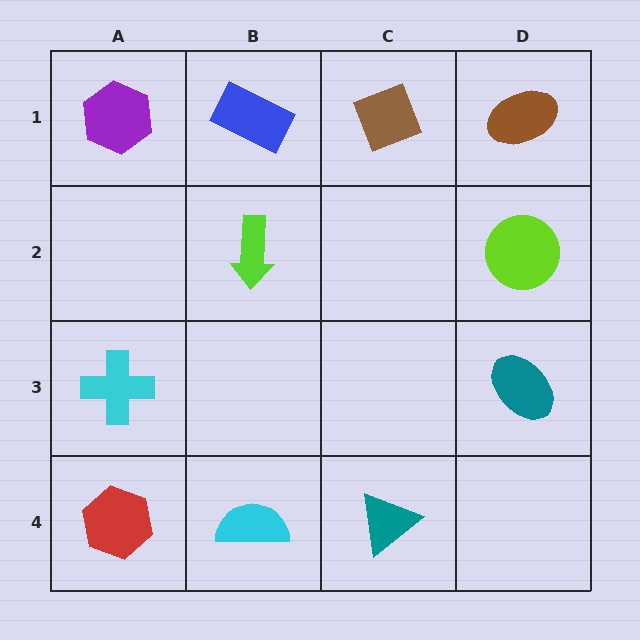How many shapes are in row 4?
3 shapes.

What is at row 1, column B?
A blue rectangle.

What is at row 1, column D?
A brown ellipse.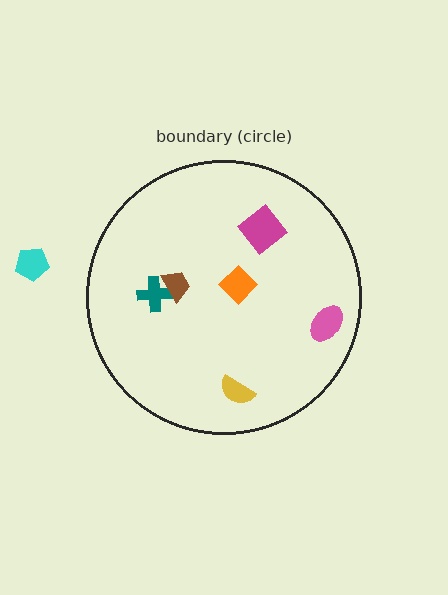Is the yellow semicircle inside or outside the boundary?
Inside.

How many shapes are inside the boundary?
6 inside, 1 outside.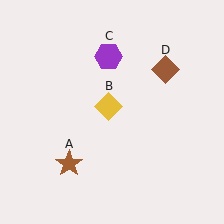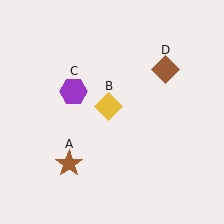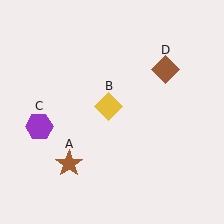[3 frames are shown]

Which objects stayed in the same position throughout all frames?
Brown star (object A) and yellow diamond (object B) and brown diamond (object D) remained stationary.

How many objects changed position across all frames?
1 object changed position: purple hexagon (object C).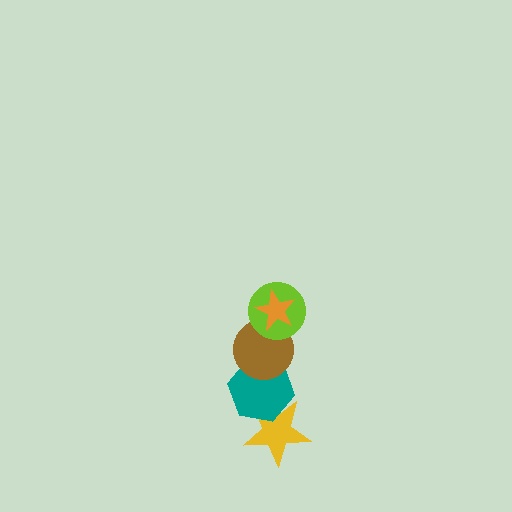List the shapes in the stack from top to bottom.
From top to bottom: the orange star, the lime circle, the brown circle, the teal hexagon, the yellow star.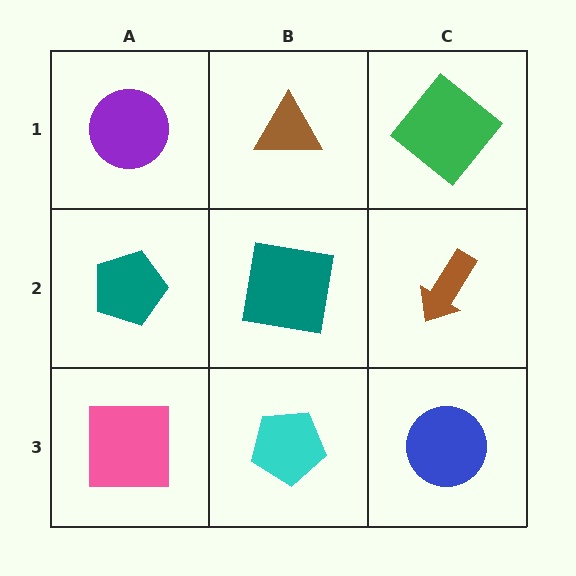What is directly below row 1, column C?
A brown arrow.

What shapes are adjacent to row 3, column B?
A teal square (row 2, column B), a pink square (row 3, column A), a blue circle (row 3, column C).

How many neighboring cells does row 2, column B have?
4.